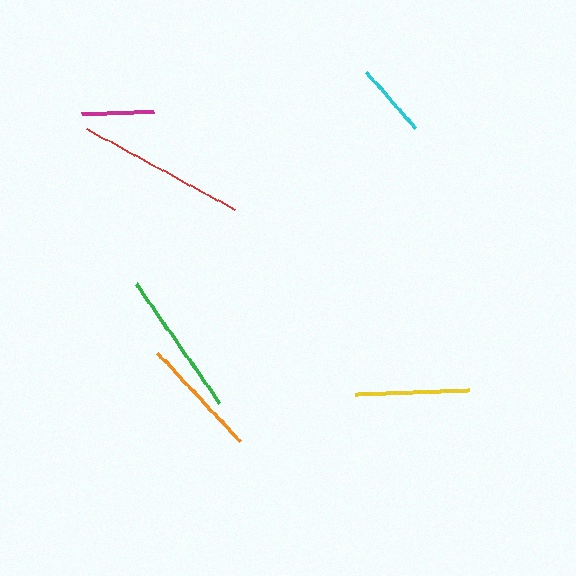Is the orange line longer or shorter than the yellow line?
The orange line is longer than the yellow line.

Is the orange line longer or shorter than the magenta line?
The orange line is longer than the magenta line.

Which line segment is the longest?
The red line is the longest at approximately 169 pixels.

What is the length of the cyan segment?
The cyan segment is approximately 75 pixels long.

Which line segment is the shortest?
The magenta line is the shortest at approximately 72 pixels.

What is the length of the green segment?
The green segment is approximately 146 pixels long.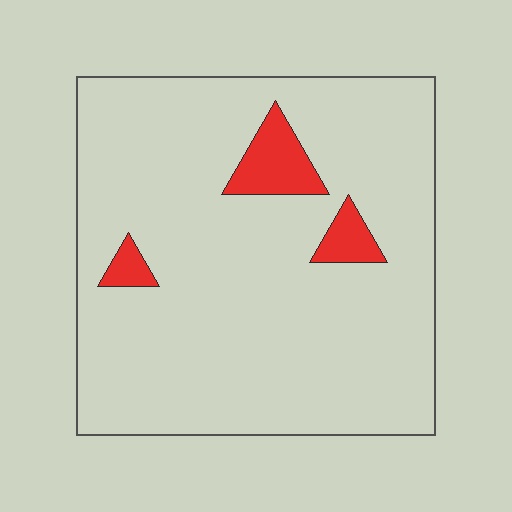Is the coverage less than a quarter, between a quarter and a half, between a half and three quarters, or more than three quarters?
Less than a quarter.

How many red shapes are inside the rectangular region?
3.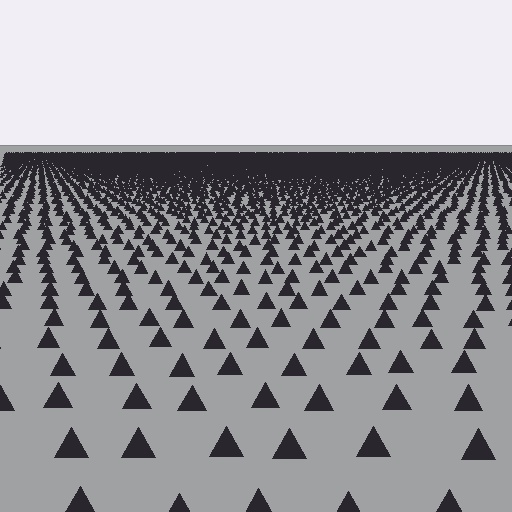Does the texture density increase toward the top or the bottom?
Density increases toward the top.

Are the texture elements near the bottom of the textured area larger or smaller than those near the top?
Larger. Near the bottom, elements are closer to the viewer and appear at a bigger on-screen size.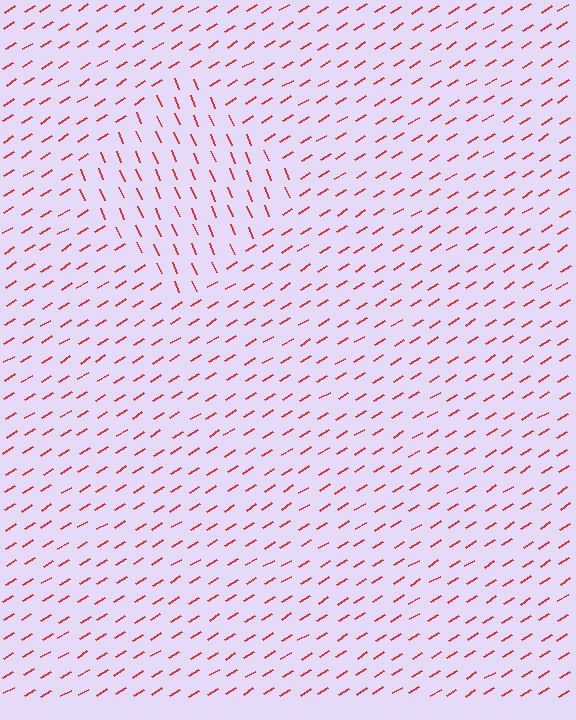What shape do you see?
I see a diamond.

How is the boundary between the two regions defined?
The boundary is defined purely by a change in line orientation (approximately 80 degrees difference). All lines are the same color and thickness.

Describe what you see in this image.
The image is filled with small red line segments. A diamond region in the image has lines oriented differently from the surrounding lines, creating a visible texture boundary.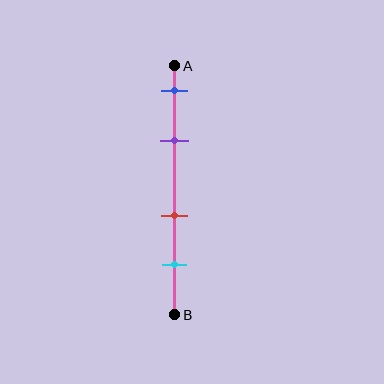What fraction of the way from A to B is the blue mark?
The blue mark is approximately 10% (0.1) of the way from A to B.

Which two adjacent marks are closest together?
The blue and purple marks are the closest adjacent pair.